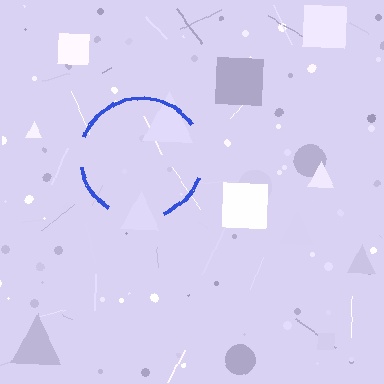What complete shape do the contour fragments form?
The contour fragments form a circle.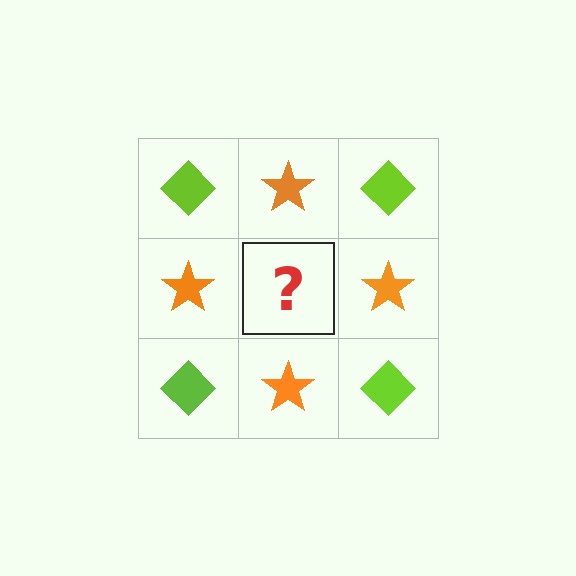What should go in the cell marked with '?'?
The missing cell should contain a lime diamond.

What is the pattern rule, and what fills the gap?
The rule is that it alternates lime diamond and orange star in a checkerboard pattern. The gap should be filled with a lime diamond.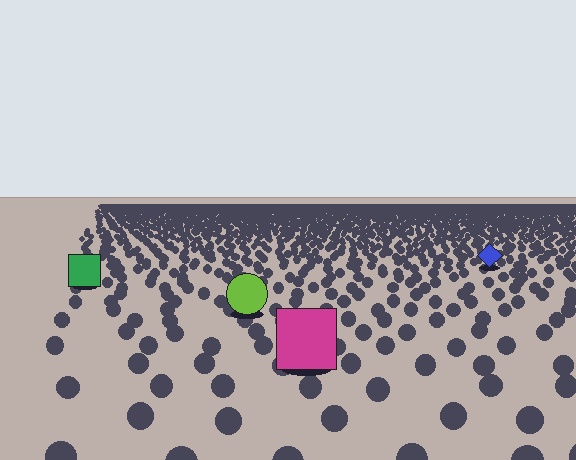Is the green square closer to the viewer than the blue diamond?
Yes. The green square is closer — you can tell from the texture gradient: the ground texture is coarser near it.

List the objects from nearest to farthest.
From nearest to farthest: the magenta square, the lime circle, the green square, the blue diamond.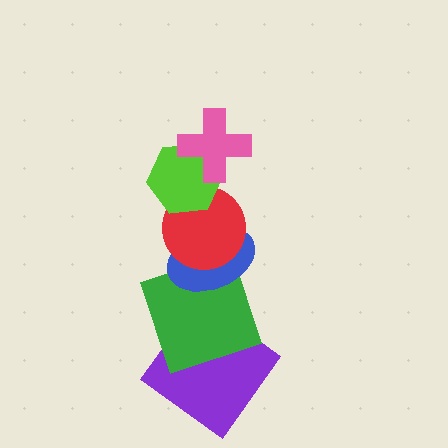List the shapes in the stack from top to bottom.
From top to bottom: the pink cross, the lime hexagon, the red circle, the blue ellipse, the green square, the purple diamond.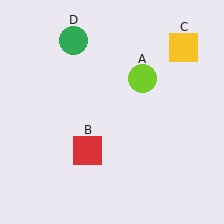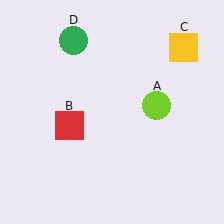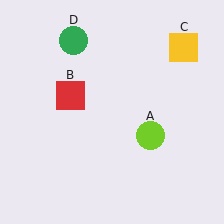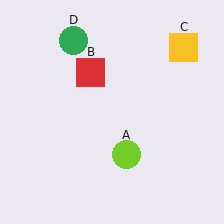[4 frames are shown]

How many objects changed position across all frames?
2 objects changed position: lime circle (object A), red square (object B).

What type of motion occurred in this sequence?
The lime circle (object A), red square (object B) rotated clockwise around the center of the scene.